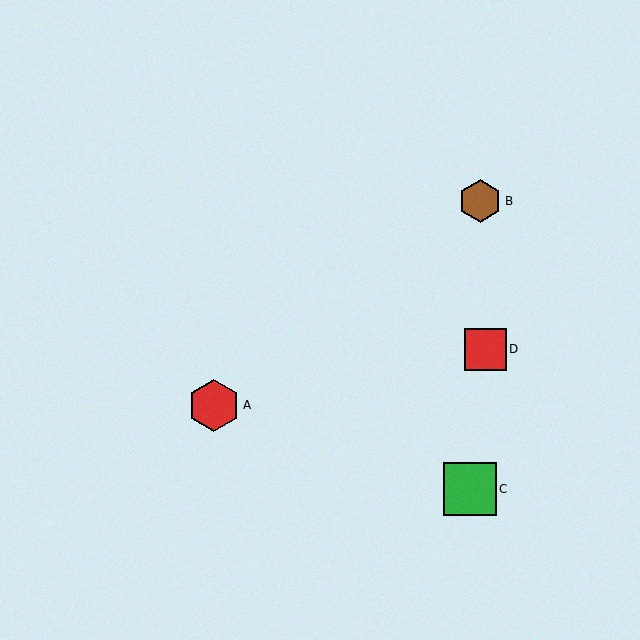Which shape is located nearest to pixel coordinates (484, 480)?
The green square (labeled C) at (470, 489) is nearest to that location.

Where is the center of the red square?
The center of the red square is at (485, 349).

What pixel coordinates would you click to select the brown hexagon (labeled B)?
Click at (480, 201) to select the brown hexagon B.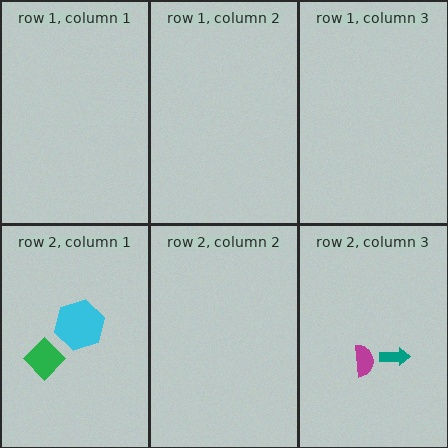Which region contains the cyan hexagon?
The row 2, column 1 region.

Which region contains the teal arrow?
The row 2, column 3 region.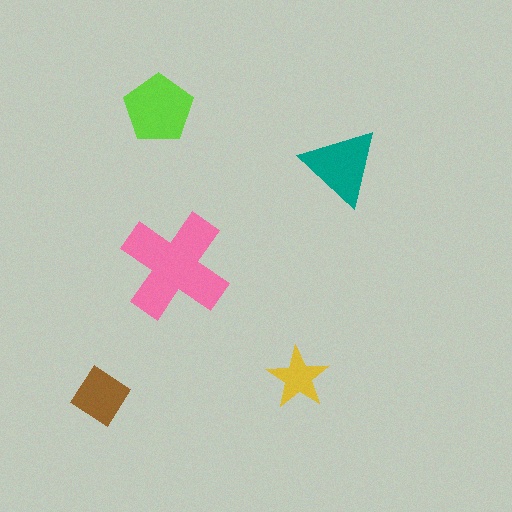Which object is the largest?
The pink cross.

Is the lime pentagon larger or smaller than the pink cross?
Smaller.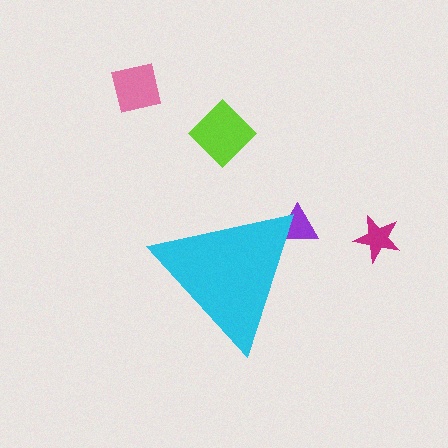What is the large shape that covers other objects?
A cyan triangle.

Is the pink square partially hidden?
No, the pink square is fully visible.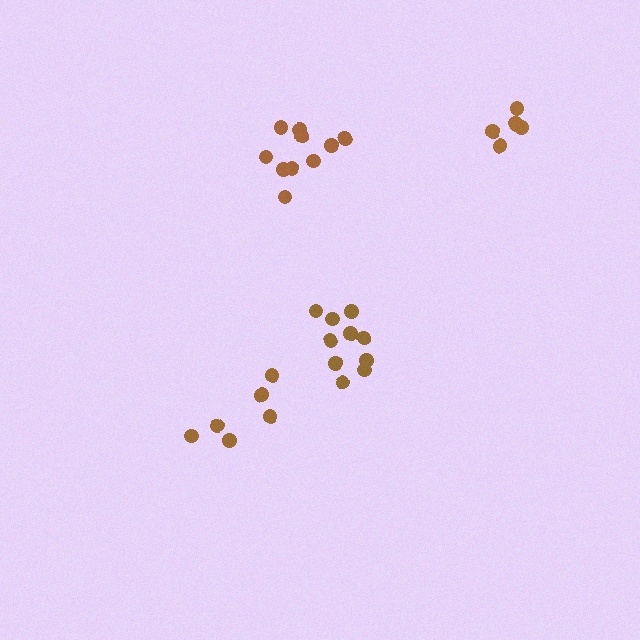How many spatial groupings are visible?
There are 4 spatial groupings.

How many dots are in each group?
Group 1: 6 dots, Group 2: 10 dots, Group 3: 10 dots, Group 4: 6 dots (32 total).